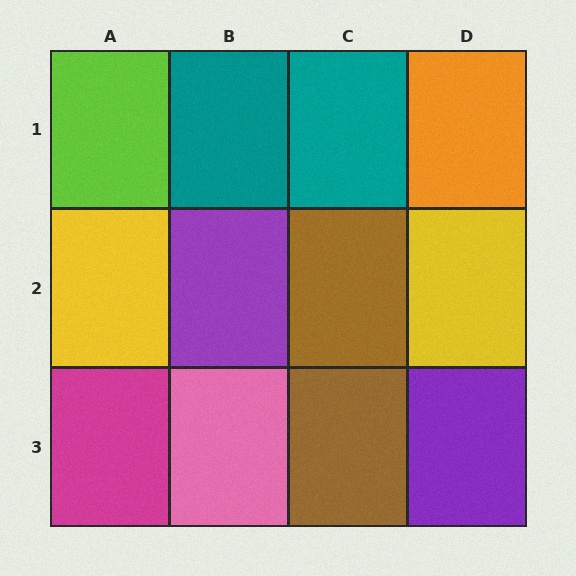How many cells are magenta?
1 cell is magenta.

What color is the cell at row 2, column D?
Yellow.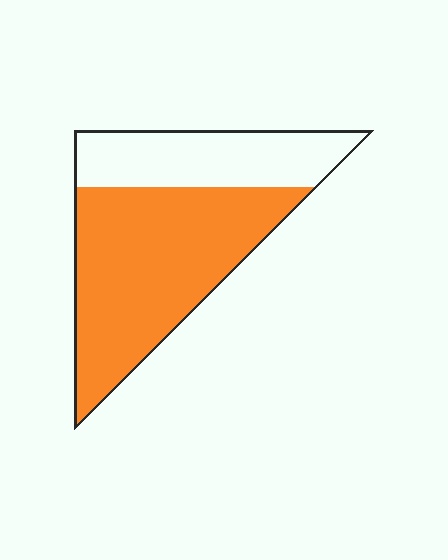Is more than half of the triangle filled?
Yes.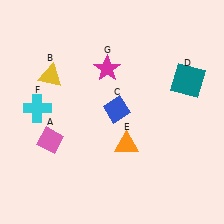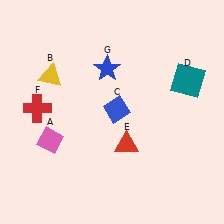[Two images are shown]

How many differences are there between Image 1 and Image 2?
There are 3 differences between the two images.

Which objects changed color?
E changed from orange to red. F changed from cyan to red. G changed from magenta to blue.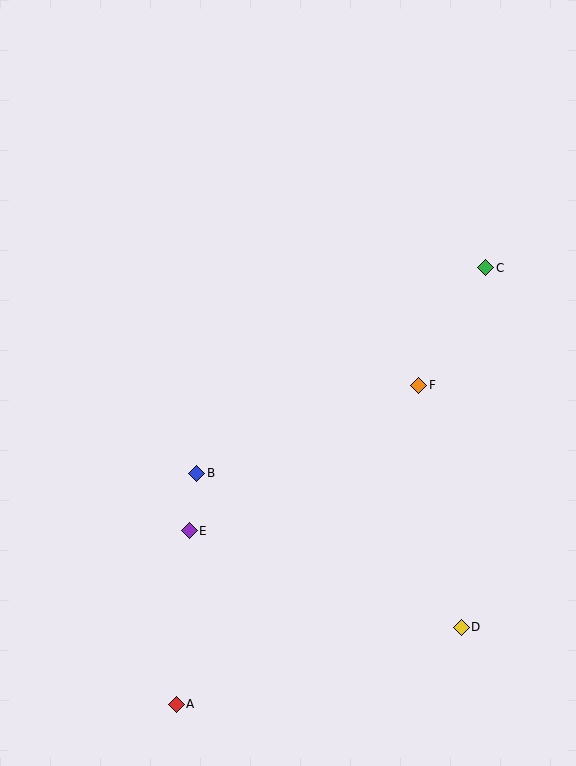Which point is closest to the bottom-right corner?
Point D is closest to the bottom-right corner.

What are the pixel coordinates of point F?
Point F is at (419, 385).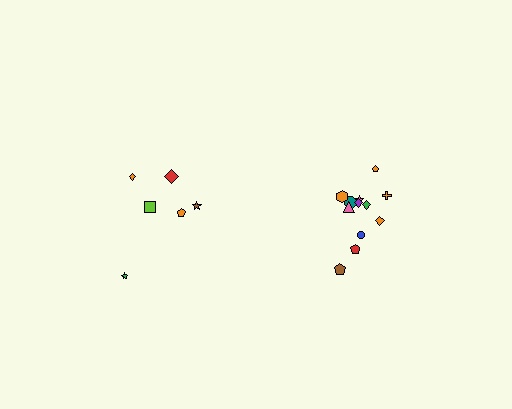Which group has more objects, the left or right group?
The right group.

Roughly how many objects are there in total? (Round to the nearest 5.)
Roughly 20 objects in total.